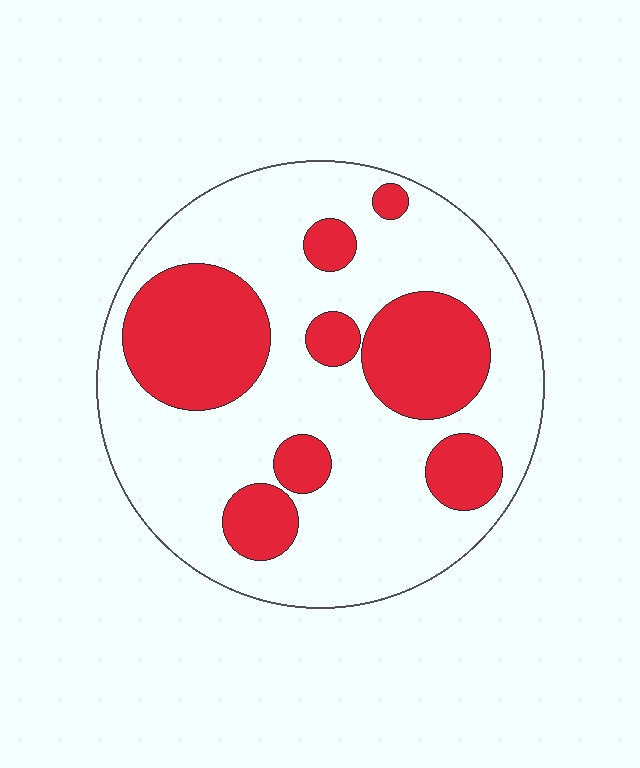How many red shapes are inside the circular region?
8.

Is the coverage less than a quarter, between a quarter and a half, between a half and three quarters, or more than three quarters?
Between a quarter and a half.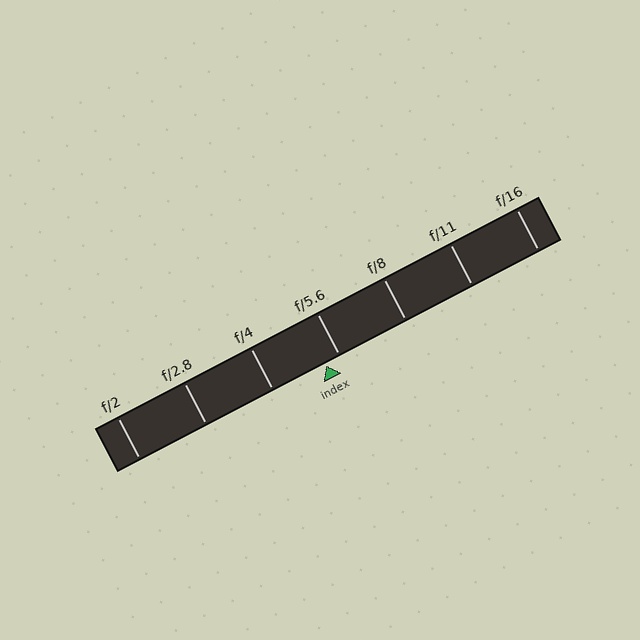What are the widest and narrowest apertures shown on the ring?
The widest aperture shown is f/2 and the narrowest is f/16.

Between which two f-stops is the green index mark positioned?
The index mark is between f/4 and f/5.6.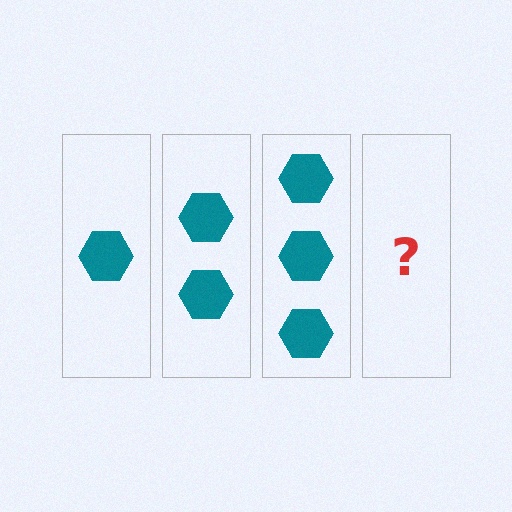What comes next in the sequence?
The next element should be 4 hexagons.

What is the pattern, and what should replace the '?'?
The pattern is that each step adds one more hexagon. The '?' should be 4 hexagons.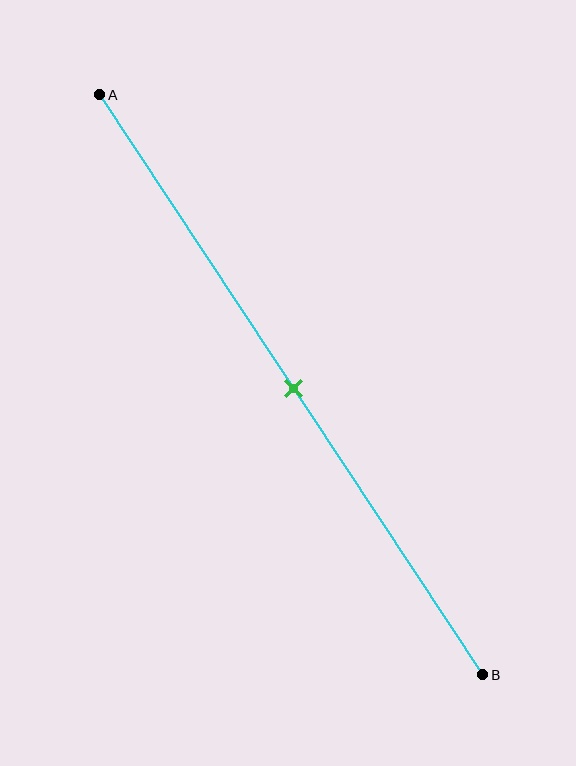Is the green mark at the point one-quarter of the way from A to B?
No, the mark is at about 50% from A, not at the 25% one-quarter point.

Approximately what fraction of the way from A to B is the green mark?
The green mark is approximately 50% of the way from A to B.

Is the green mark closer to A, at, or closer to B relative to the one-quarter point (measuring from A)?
The green mark is closer to point B than the one-quarter point of segment AB.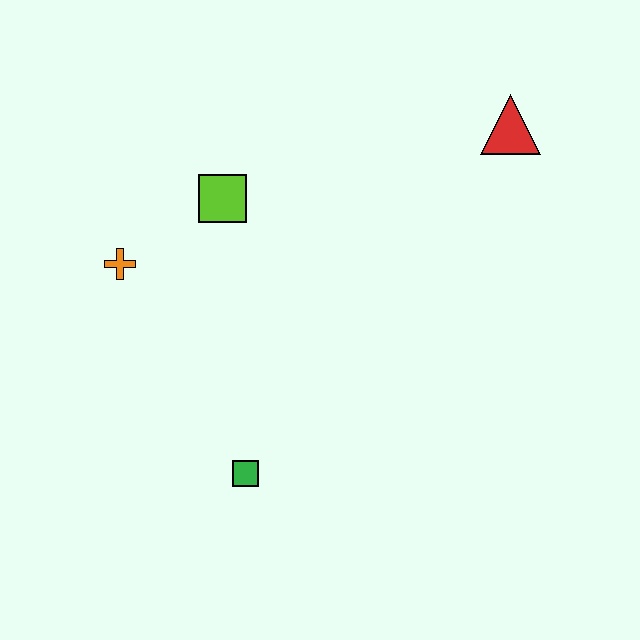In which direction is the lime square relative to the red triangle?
The lime square is to the left of the red triangle.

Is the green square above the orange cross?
No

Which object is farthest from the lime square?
The red triangle is farthest from the lime square.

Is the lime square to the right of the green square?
No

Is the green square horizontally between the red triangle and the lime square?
Yes